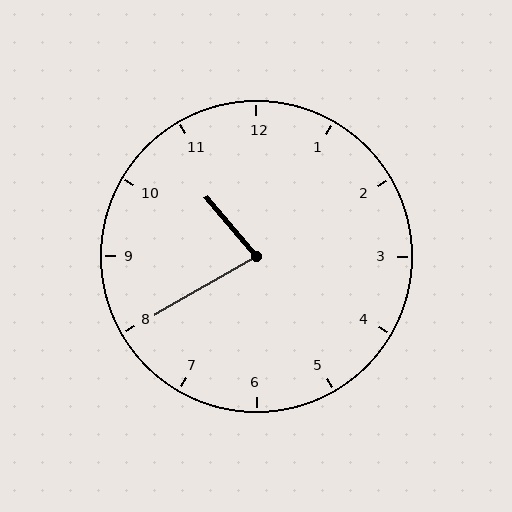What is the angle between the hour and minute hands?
Approximately 80 degrees.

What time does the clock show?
10:40.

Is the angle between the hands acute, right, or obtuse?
It is acute.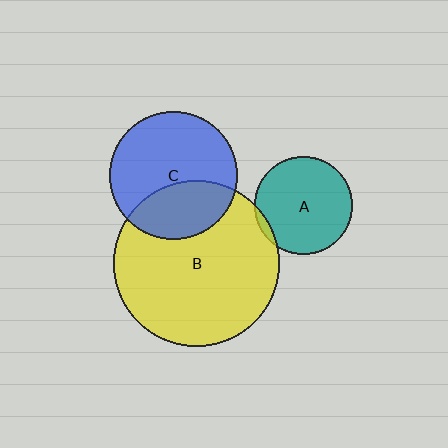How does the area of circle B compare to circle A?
Approximately 2.8 times.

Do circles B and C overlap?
Yes.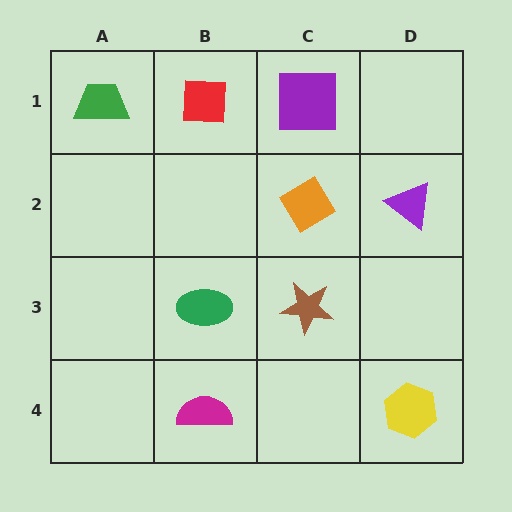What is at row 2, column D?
A purple triangle.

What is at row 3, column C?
A brown star.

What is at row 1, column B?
A red square.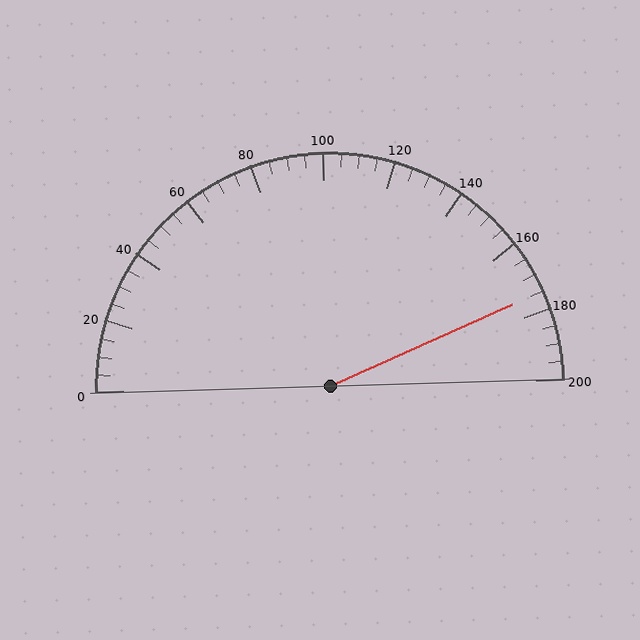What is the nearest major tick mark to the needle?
The nearest major tick mark is 180.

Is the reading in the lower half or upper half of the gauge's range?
The reading is in the upper half of the range (0 to 200).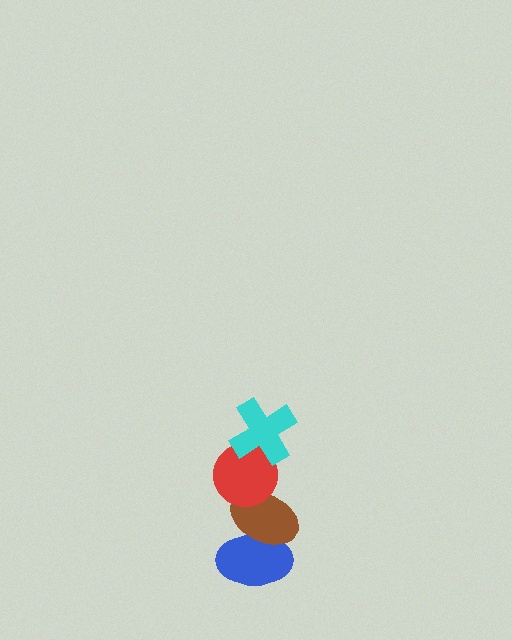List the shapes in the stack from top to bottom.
From top to bottom: the cyan cross, the red circle, the brown ellipse, the blue ellipse.